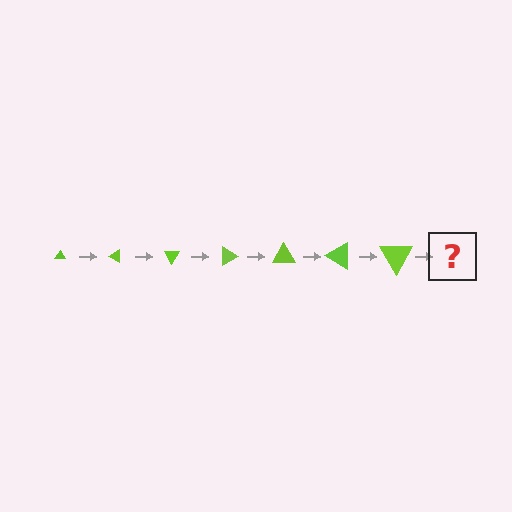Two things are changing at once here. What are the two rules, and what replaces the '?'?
The two rules are that the triangle grows larger each step and it rotates 30 degrees each step. The '?' should be a triangle, larger than the previous one and rotated 210 degrees from the start.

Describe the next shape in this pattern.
It should be a triangle, larger than the previous one and rotated 210 degrees from the start.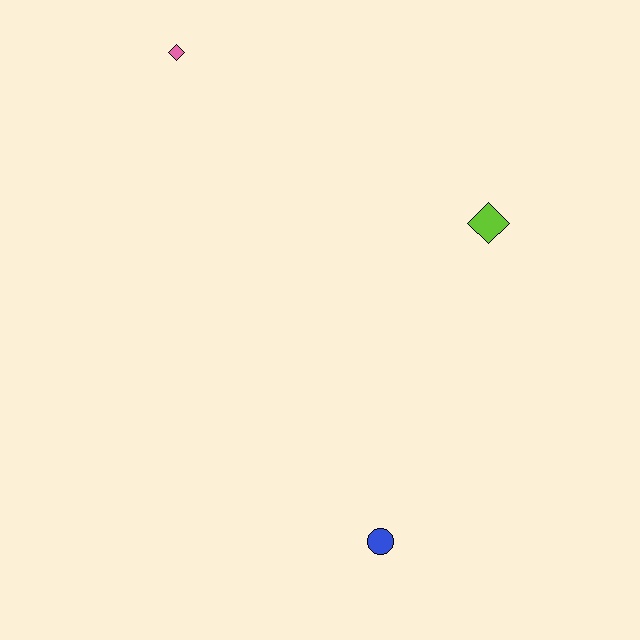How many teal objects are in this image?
There are no teal objects.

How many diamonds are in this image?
There are 2 diamonds.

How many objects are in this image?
There are 3 objects.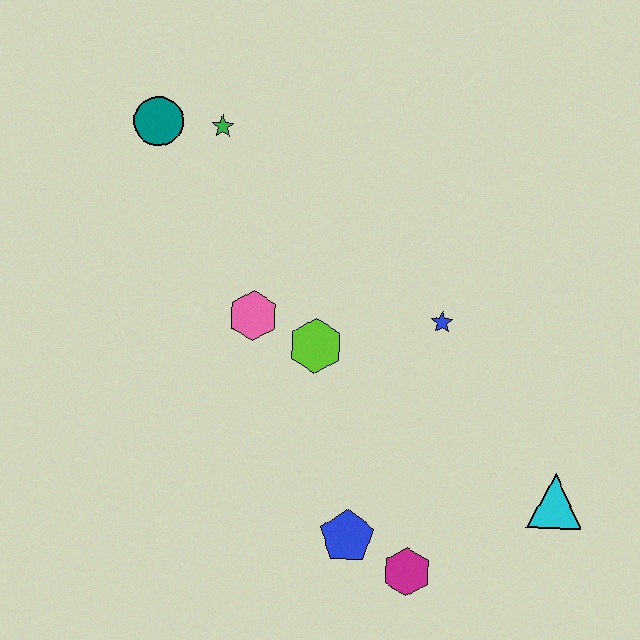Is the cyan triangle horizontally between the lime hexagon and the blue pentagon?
No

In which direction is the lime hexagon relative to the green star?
The lime hexagon is below the green star.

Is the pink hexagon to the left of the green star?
No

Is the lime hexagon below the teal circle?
Yes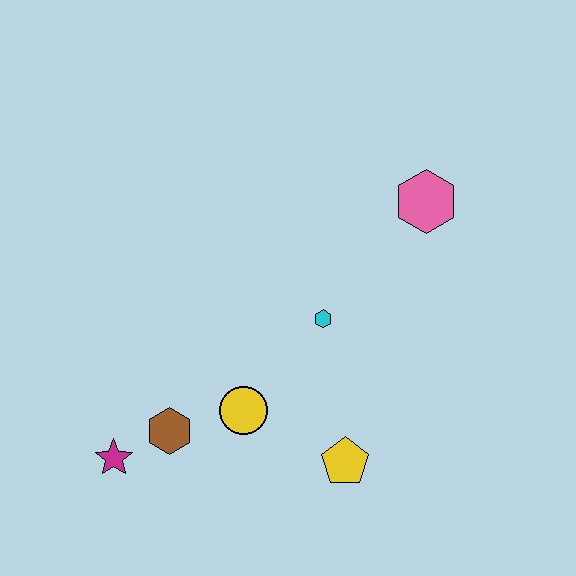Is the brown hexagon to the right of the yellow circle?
No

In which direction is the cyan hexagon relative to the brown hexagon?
The cyan hexagon is to the right of the brown hexagon.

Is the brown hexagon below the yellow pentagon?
No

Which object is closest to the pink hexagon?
The cyan hexagon is closest to the pink hexagon.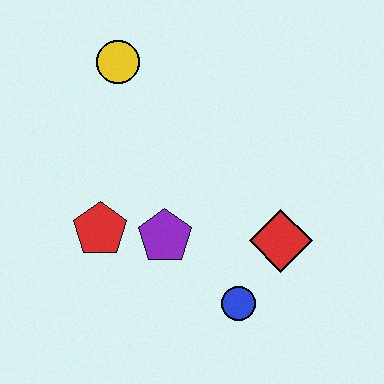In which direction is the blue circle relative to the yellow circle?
The blue circle is below the yellow circle.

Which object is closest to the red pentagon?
The purple pentagon is closest to the red pentagon.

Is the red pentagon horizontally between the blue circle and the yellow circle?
No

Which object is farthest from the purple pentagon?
The yellow circle is farthest from the purple pentagon.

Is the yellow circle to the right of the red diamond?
No